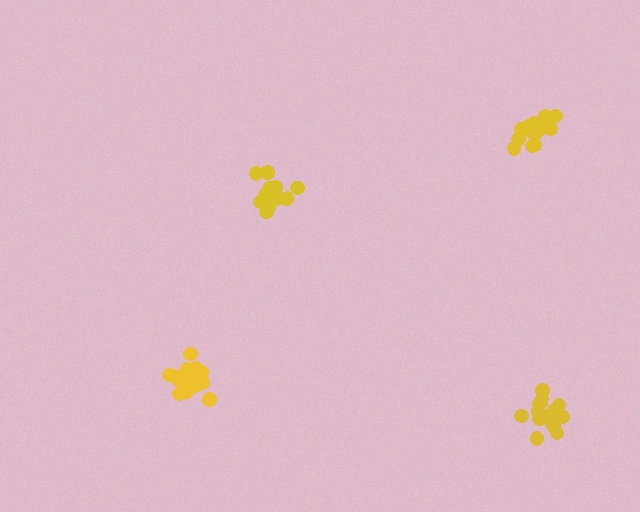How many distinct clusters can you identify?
There are 4 distinct clusters.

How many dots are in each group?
Group 1: 17 dots, Group 2: 15 dots, Group 3: 15 dots, Group 4: 18 dots (65 total).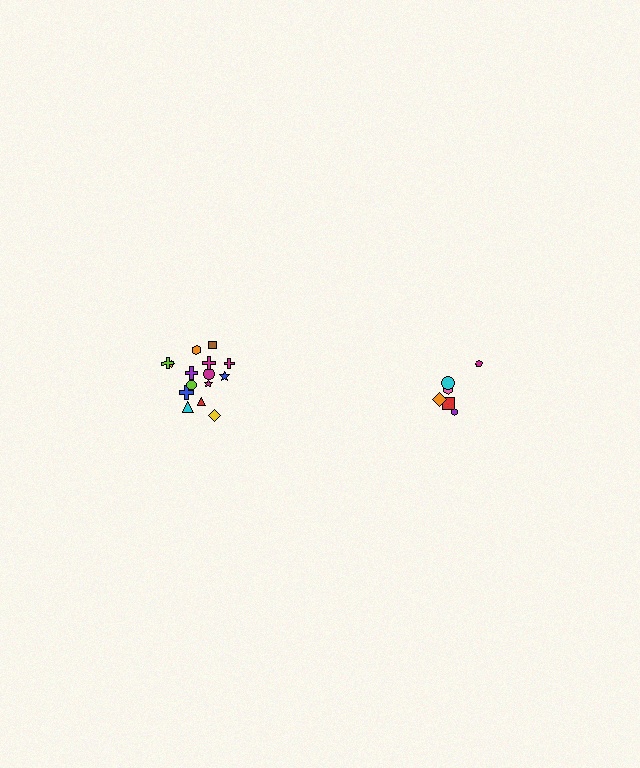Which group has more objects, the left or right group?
The left group.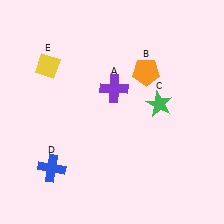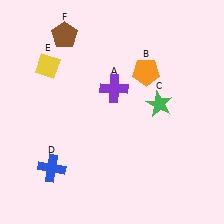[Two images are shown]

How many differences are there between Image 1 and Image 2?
There is 1 difference between the two images.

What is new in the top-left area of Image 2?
A brown pentagon (F) was added in the top-left area of Image 2.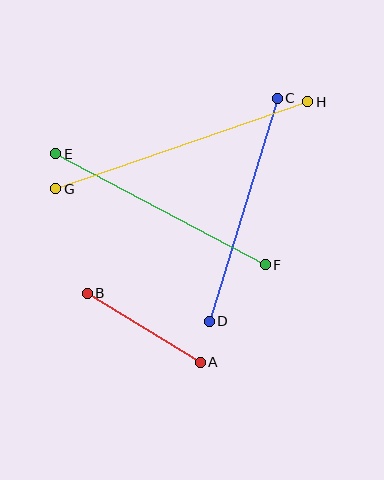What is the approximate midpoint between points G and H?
The midpoint is at approximately (182, 145) pixels.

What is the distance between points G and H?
The distance is approximately 266 pixels.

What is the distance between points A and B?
The distance is approximately 132 pixels.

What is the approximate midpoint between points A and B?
The midpoint is at approximately (144, 328) pixels.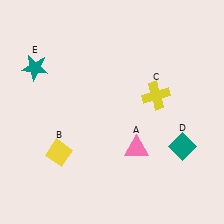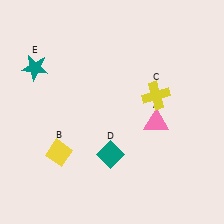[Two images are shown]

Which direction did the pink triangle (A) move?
The pink triangle (A) moved up.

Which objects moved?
The objects that moved are: the pink triangle (A), the teal diamond (D).